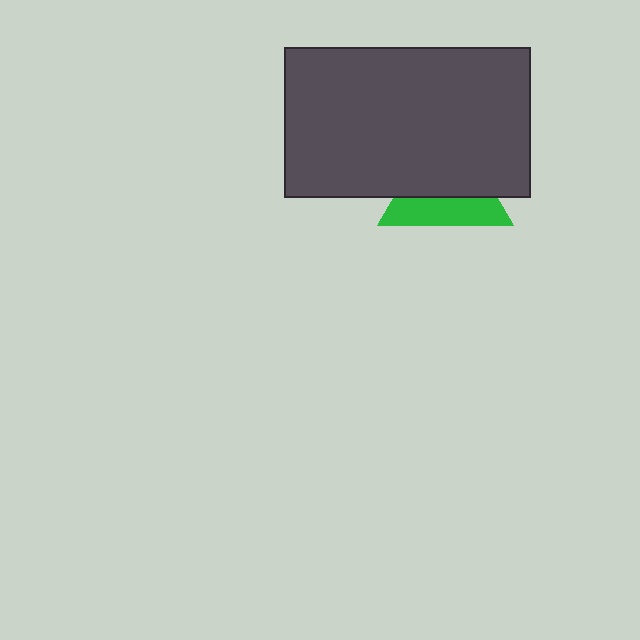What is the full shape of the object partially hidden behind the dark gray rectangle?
The partially hidden object is a green triangle.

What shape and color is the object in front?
The object in front is a dark gray rectangle.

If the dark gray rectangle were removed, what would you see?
You would see the complete green triangle.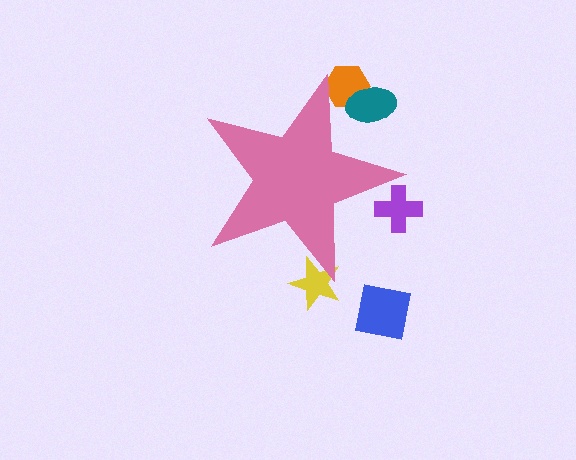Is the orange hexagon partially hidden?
Yes, the orange hexagon is partially hidden behind the pink star.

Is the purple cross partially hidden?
Yes, the purple cross is partially hidden behind the pink star.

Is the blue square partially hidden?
No, the blue square is fully visible.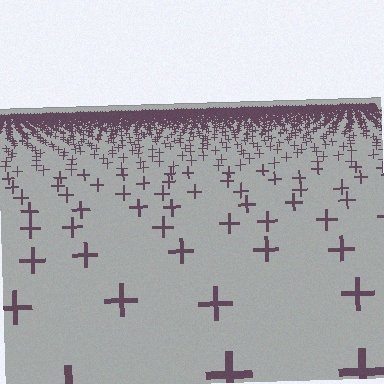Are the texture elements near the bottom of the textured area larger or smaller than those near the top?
Larger. Near the bottom, elements are closer to the viewer and appear at a bigger on-screen size.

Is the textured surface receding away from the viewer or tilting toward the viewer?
The surface is receding away from the viewer. Texture elements get smaller and denser toward the top.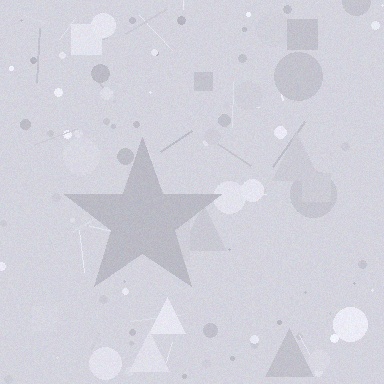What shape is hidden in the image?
A star is hidden in the image.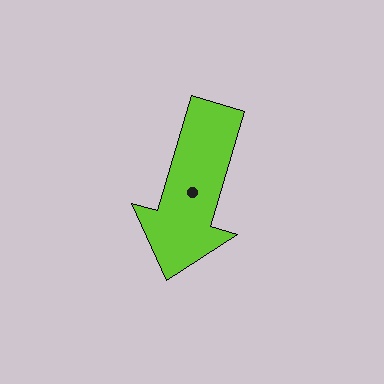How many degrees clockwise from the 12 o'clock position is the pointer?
Approximately 196 degrees.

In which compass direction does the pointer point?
South.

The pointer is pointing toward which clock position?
Roughly 7 o'clock.